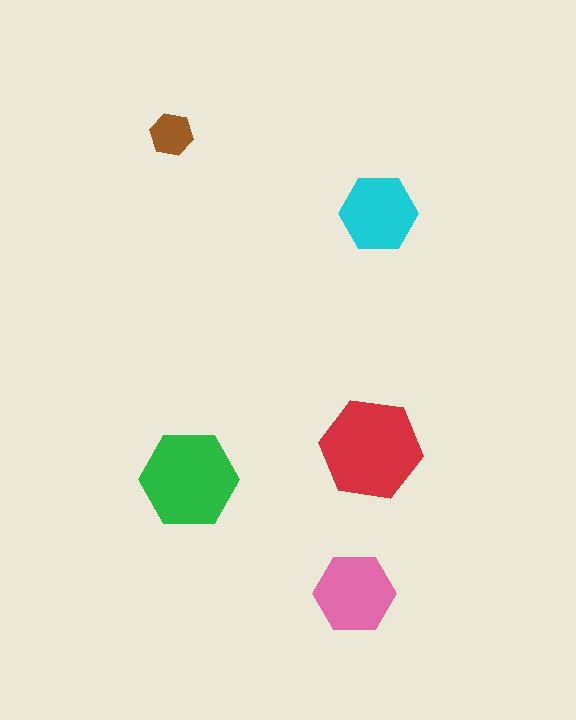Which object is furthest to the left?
The brown hexagon is leftmost.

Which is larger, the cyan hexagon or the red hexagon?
The red one.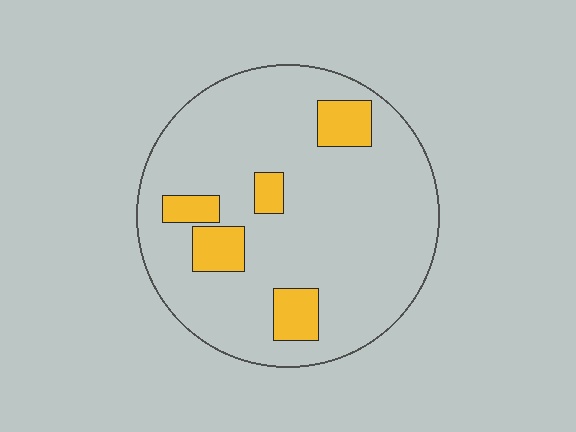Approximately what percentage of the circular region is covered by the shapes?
Approximately 15%.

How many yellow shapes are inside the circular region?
5.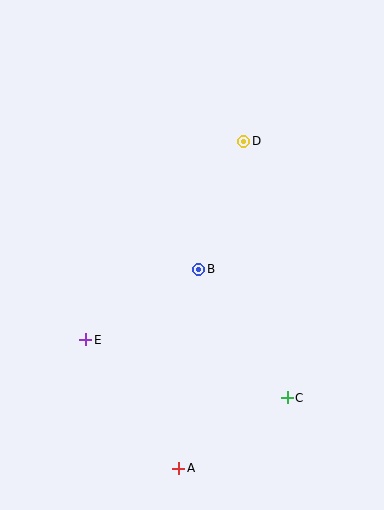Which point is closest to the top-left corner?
Point D is closest to the top-left corner.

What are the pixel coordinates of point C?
Point C is at (287, 398).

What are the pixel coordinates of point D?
Point D is at (244, 141).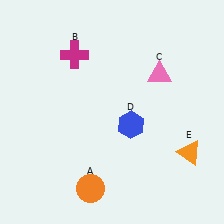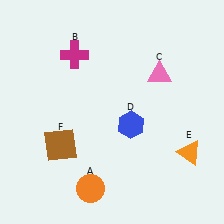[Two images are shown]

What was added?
A brown square (F) was added in Image 2.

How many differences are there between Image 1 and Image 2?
There is 1 difference between the two images.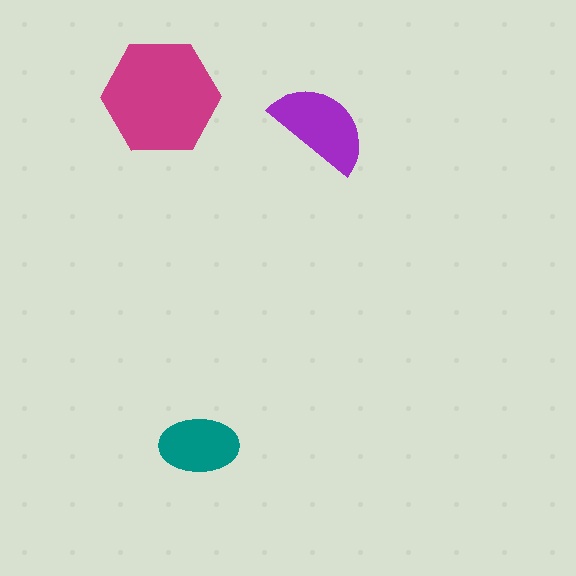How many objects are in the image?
There are 3 objects in the image.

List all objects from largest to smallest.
The magenta hexagon, the purple semicircle, the teal ellipse.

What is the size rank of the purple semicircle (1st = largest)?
2nd.